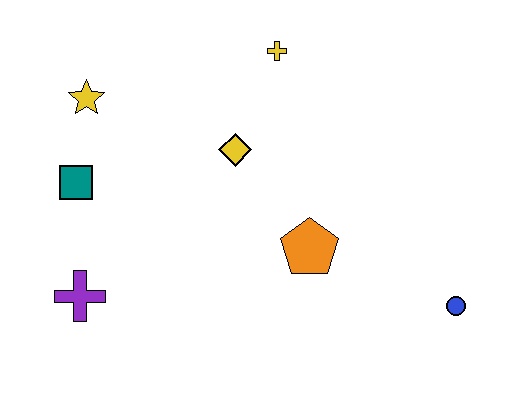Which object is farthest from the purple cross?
The blue circle is farthest from the purple cross.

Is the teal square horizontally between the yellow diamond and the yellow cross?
No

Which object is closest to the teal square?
The yellow star is closest to the teal square.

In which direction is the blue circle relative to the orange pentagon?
The blue circle is to the right of the orange pentagon.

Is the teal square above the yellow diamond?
No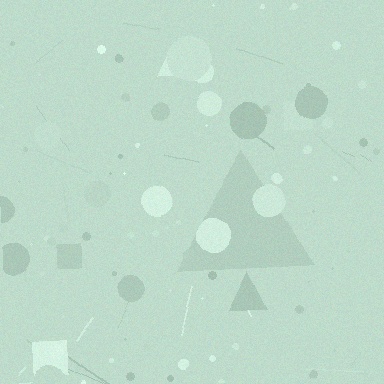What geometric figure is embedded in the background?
A triangle is embedded in the background.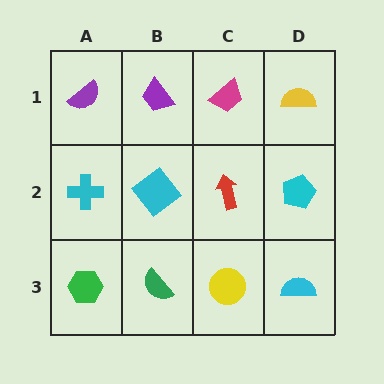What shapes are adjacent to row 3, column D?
A cyan pentagon (row 2, column D), a yellow circle (row 3, column C).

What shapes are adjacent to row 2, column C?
A magenta trapezoid (row 1, column C), a yellow circle (row 3, column C), a cyan diamond (row 2, column B), a cyan pentagon (row 2, column D).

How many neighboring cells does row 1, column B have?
3.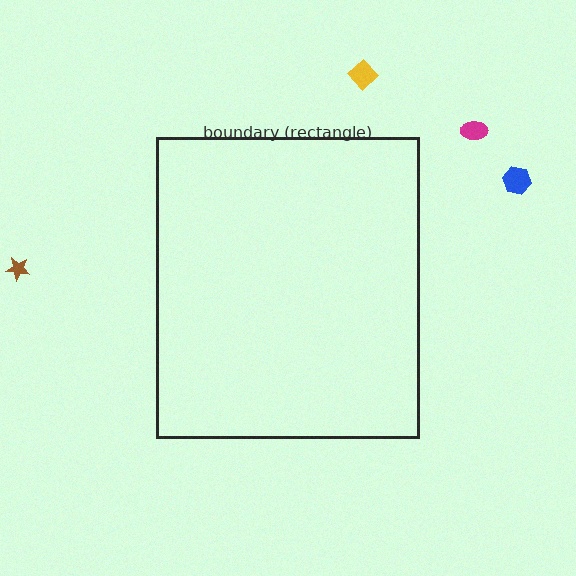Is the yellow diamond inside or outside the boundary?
Outside.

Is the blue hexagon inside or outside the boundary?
Outside.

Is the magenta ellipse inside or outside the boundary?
Outside.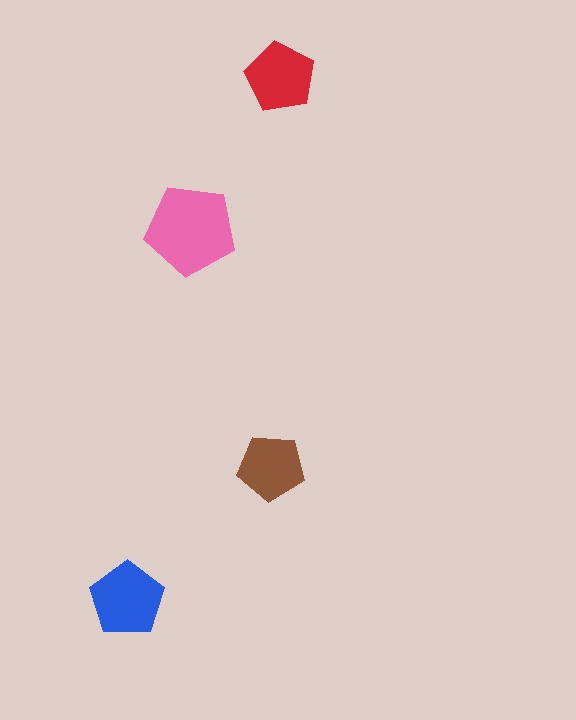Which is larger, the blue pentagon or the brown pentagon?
The blue one.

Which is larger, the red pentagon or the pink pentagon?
The pink one.